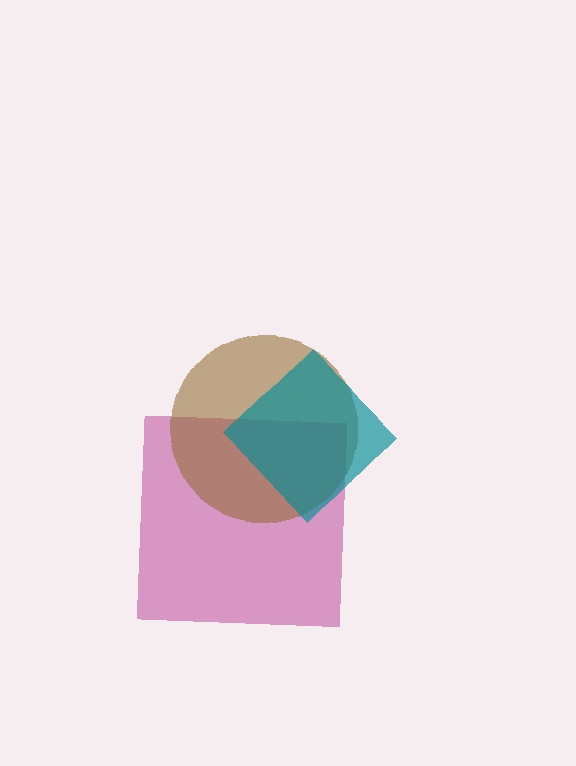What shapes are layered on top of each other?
The layered shapes are: a magenta square, a brown circle, a teal diamond.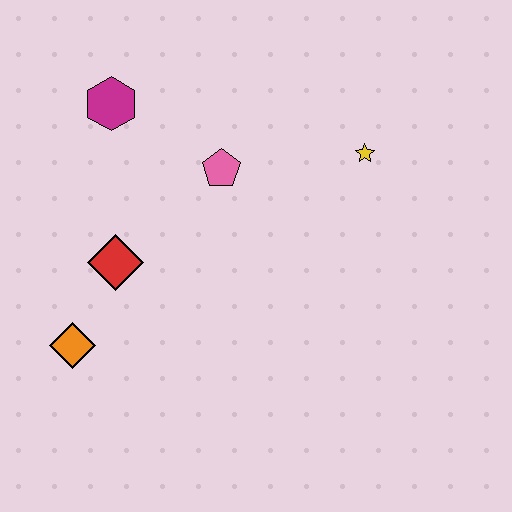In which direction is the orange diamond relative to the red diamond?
The orange diamond is below the red diamond.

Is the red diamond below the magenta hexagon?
Yes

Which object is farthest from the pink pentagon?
The orange diamond is farthest from the pink pentagon.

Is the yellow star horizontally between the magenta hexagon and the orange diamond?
No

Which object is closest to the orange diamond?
The red diamond is closest to the orange diamond.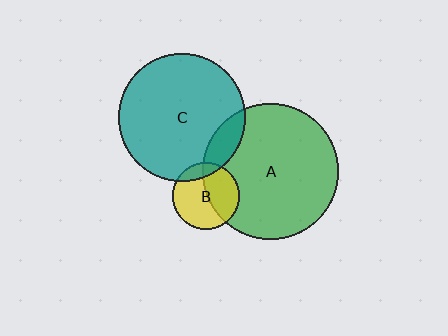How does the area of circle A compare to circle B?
Approximately 4.1 times.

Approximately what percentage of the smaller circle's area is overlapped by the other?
Approximately 10%.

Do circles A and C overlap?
Yes.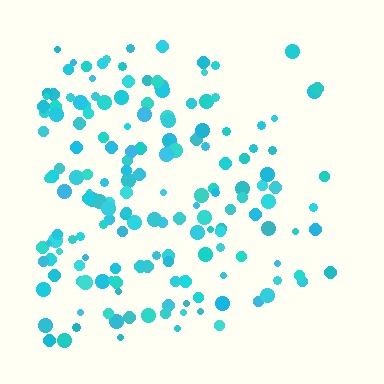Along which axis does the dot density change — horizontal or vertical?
Horizontal.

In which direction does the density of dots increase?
From right to left, with the left side densest.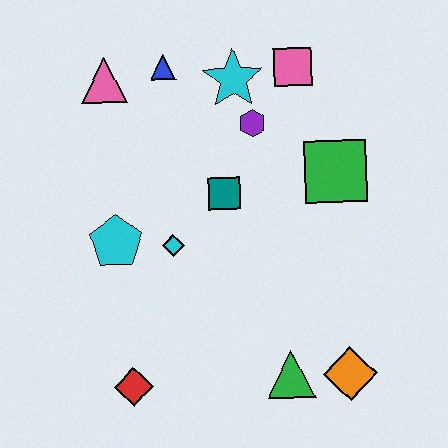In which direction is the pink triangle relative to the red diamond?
The pink triangle is above the red diamond.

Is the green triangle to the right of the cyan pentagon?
Yes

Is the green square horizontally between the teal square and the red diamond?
No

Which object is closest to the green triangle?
The orange diamond is closest to the green triangle.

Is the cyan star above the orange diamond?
Yes